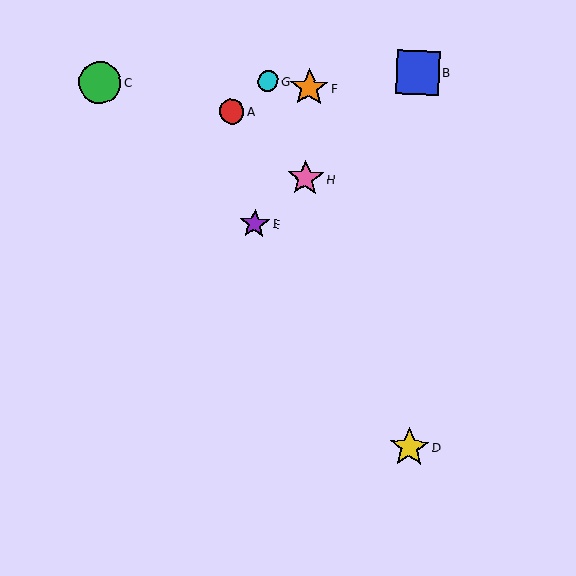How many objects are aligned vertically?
2 objects (F, H) are aligned vertically.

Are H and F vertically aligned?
Yes, both are at x≈305.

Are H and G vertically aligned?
No, H is at x≈305 and G is at x≈268.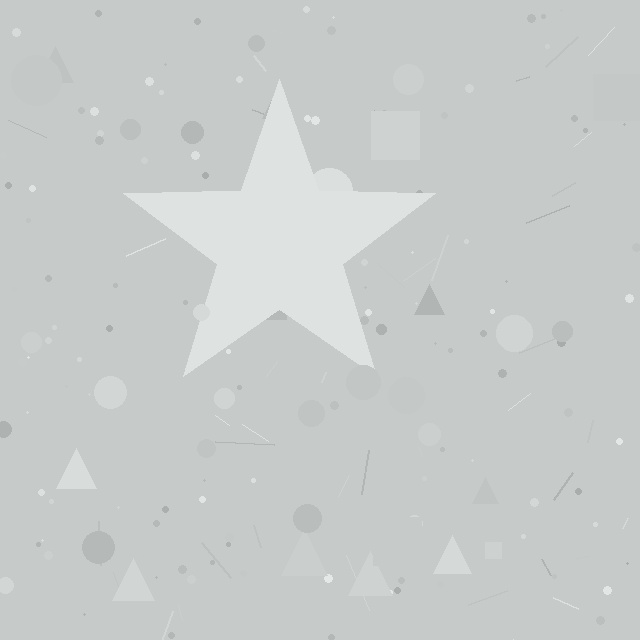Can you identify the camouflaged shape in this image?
The camouflaged shape is a star.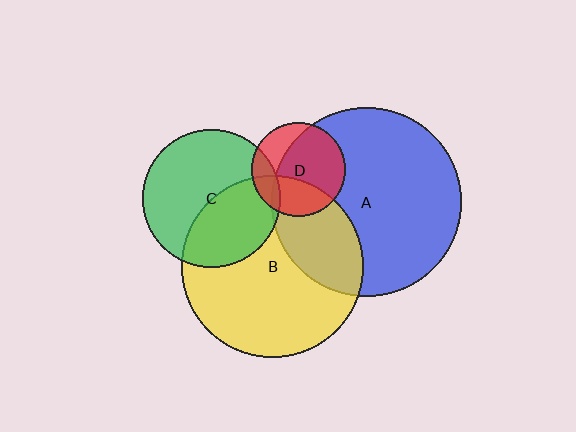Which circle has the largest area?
Circle A (blue).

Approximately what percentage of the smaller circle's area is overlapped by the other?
Approximately 5%.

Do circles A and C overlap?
Yes.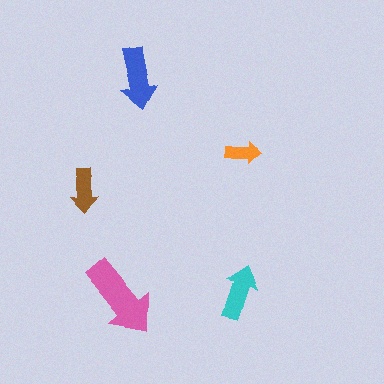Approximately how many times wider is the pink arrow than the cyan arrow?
About 1.5 times wider.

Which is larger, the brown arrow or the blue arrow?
The blue one.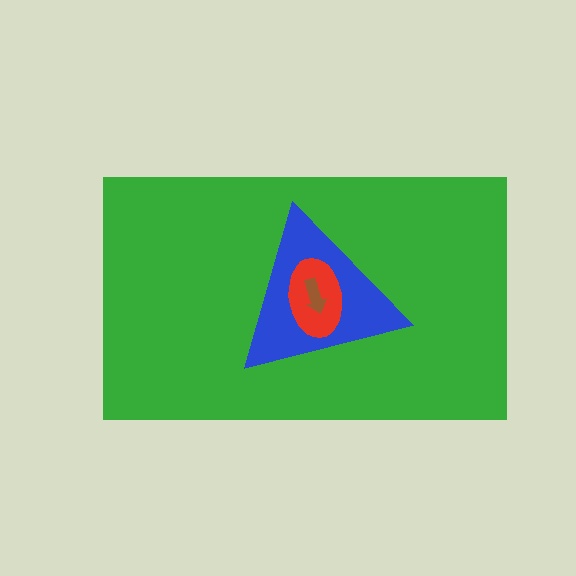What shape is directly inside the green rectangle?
The blue triangle.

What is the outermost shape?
The green rectangle.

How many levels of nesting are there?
4.